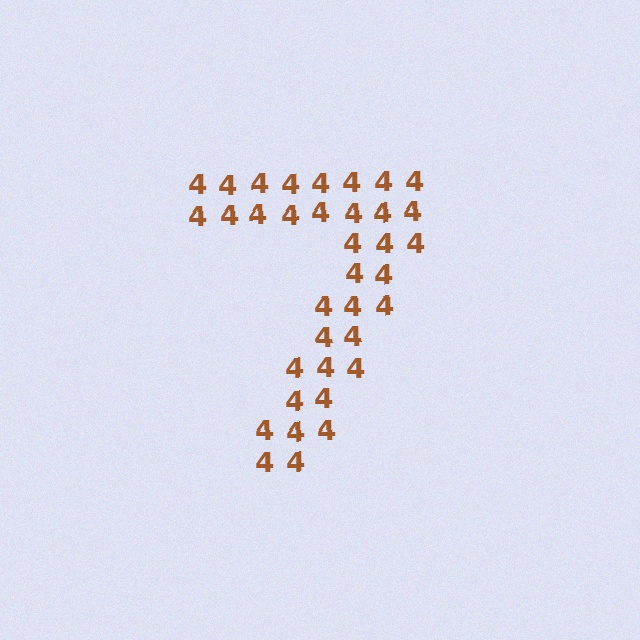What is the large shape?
The large shape is the digit 7.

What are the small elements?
The small elements are digit 4's.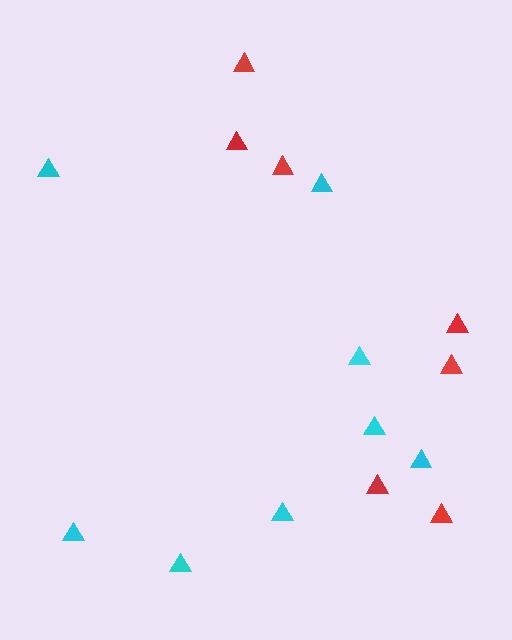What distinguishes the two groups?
There are 2 groups: one group of red triangles (7) and one group of cyan triangles (8).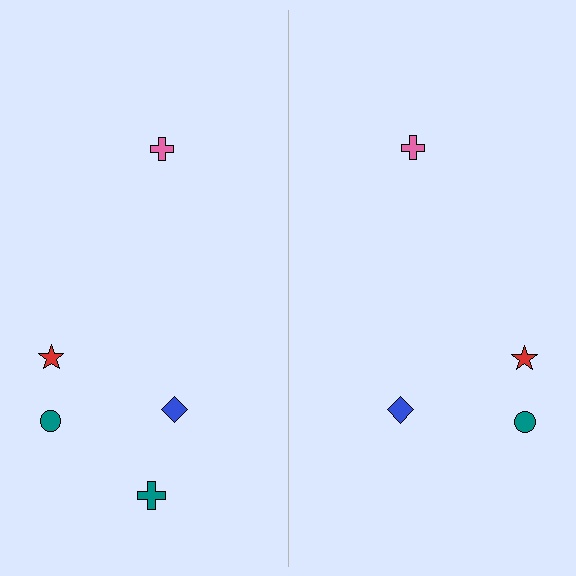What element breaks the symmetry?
A teal cross is missing from the right side.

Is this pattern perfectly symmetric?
No, the pattern is not perfectly symmetric. A teal cross is missing from the right side.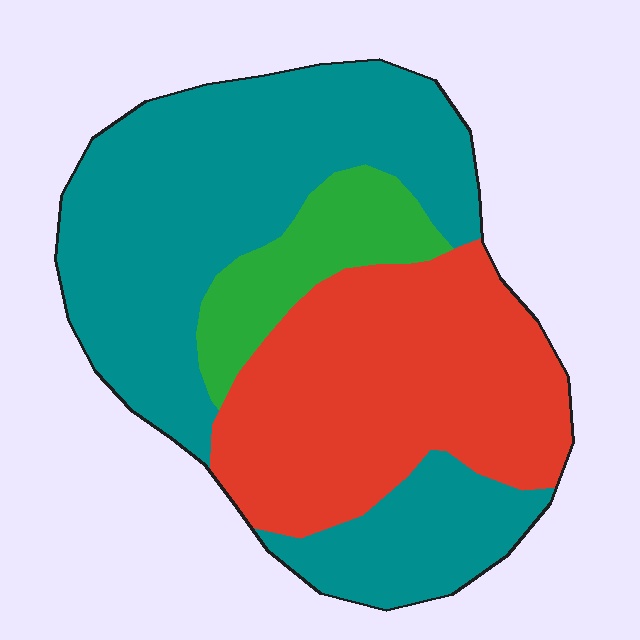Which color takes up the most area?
Teal, at roughly 50%.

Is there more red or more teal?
Teal.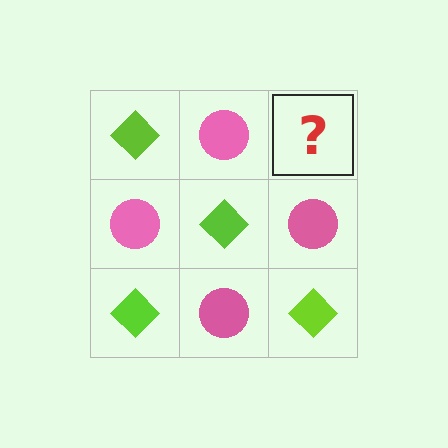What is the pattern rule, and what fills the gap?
The rule is that it alternates lime diamond and pink circle in a checkerboard pattern. The gap should be filled with a lime diamond.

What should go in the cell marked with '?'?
The missing cell should contain a lime diamond.